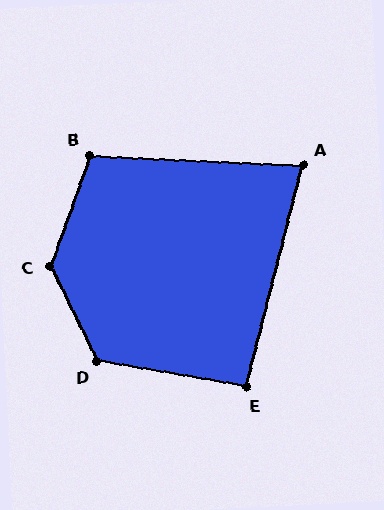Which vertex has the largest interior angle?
C, at approximately 134 degrees.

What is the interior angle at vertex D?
Approximately 126 degrees (obtuse).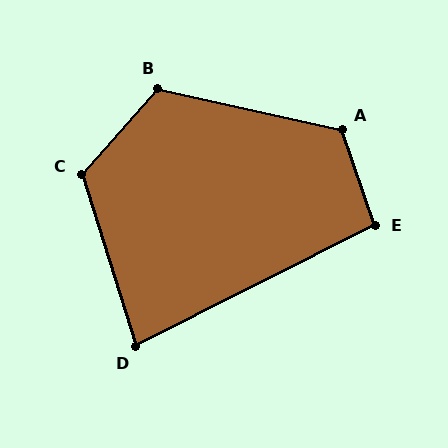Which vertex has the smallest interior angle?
D, at approximately 81 degrees.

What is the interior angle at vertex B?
Approximately 119 degrees (obtuse).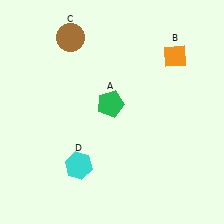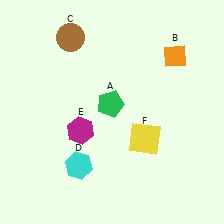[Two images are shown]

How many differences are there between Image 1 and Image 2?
There are 2 differences between the two images.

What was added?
A magenta hexagon (E), a yellow square (F) were added in Image 2.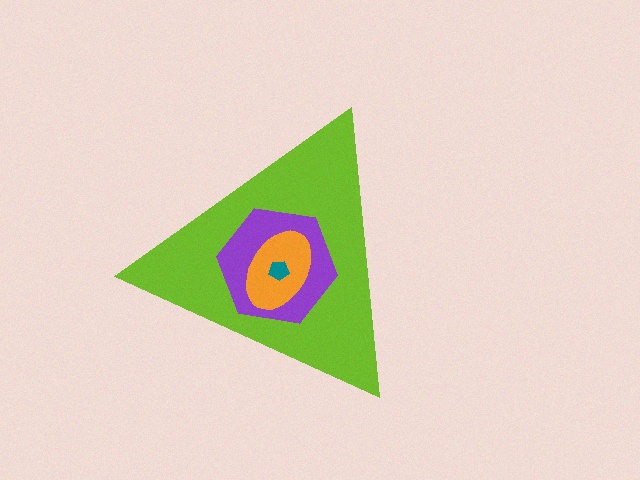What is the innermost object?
The teal pentagon.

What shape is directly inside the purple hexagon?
The orange ellipse.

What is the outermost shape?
The lime triangle.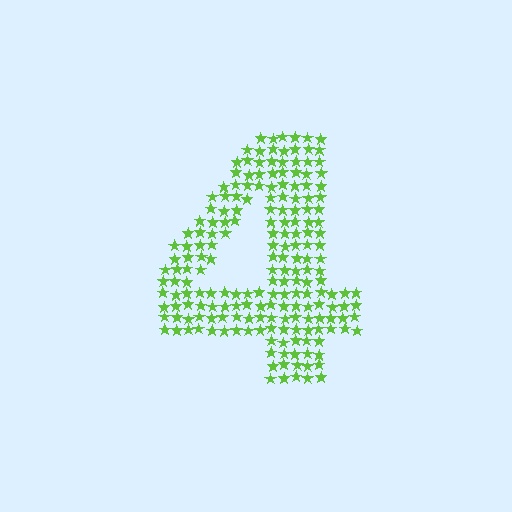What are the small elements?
The small elements are stars.